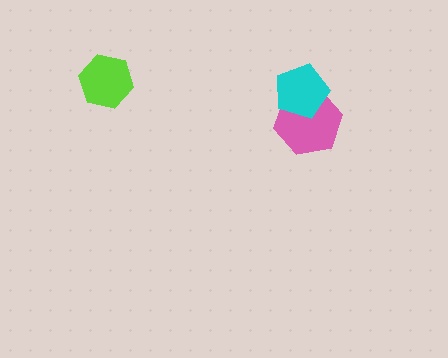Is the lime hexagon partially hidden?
No, no other shape covers it.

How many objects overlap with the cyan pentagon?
1 object overlaps with the cyan pentagon.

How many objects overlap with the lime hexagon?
0 objects overlap with the lime hexagon.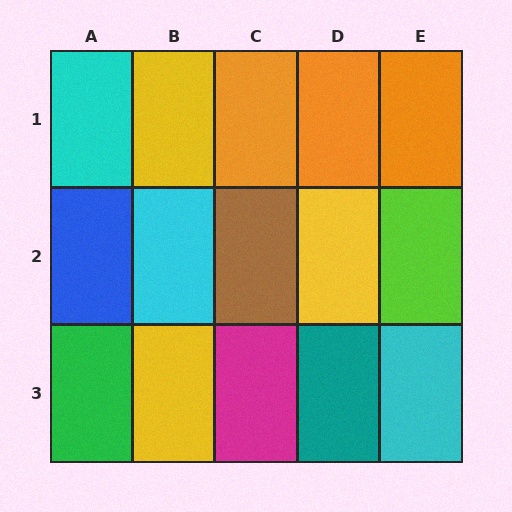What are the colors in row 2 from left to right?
Blue, cyan, brown, yellow, lime.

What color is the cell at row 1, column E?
Orange.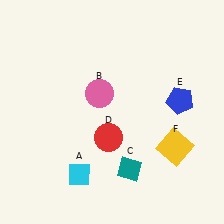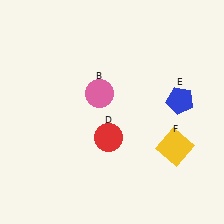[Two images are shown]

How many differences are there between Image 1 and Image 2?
There are 2 differences between the two images.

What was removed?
The cyan diamond (A), the teal diamond (C) were removed in Image 2.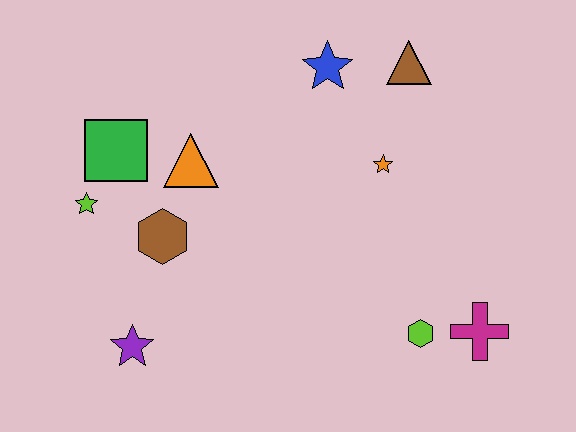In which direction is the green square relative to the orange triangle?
The green square is to the left of the orange triangle.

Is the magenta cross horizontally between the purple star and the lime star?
No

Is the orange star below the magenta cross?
No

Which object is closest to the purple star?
The brown hexagon is closest to the purple star.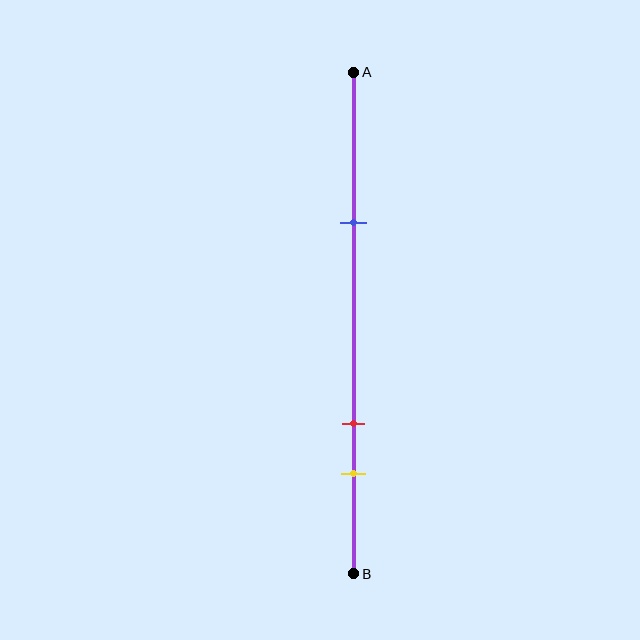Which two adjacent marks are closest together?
The red and yellow marks are the closest adjacent pair.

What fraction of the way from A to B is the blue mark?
The blue mark is approximately 30% (0.3) of the way from A to B.